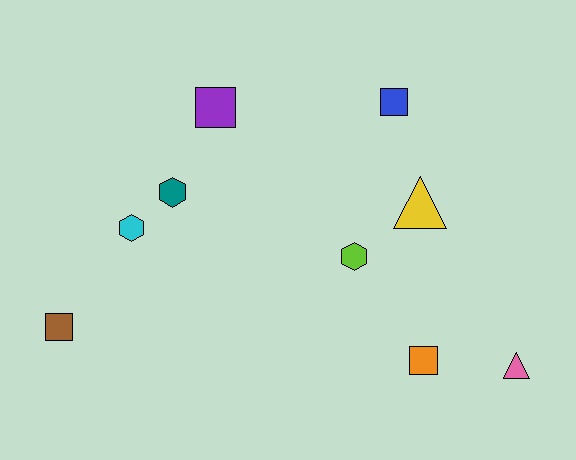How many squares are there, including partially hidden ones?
There are 4 squares.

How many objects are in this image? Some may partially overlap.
There are 9 objects.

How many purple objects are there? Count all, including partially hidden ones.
There is 1 purple object.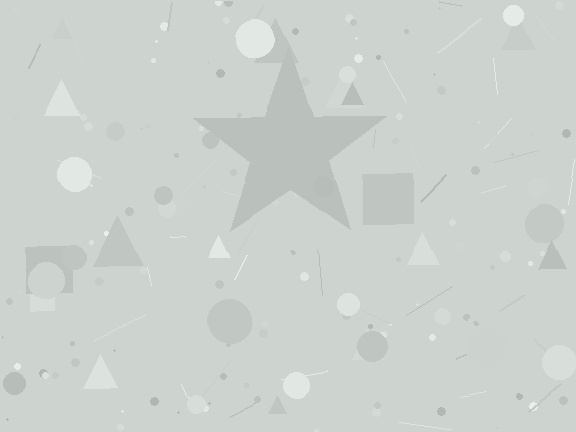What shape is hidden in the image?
A star is hidden in the image.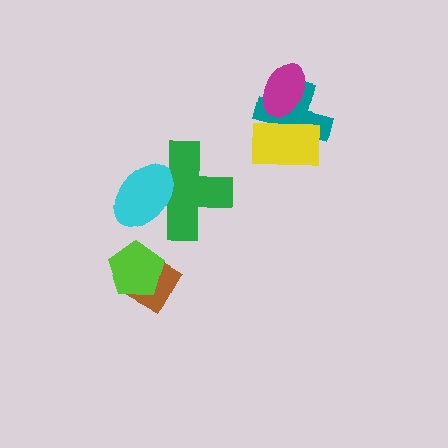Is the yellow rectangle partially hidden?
Yes, it is partially covered by another shape.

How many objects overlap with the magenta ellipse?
2 objects overlap with the magenta ellipse.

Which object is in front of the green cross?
The cyan ellipse is in front of the green cross.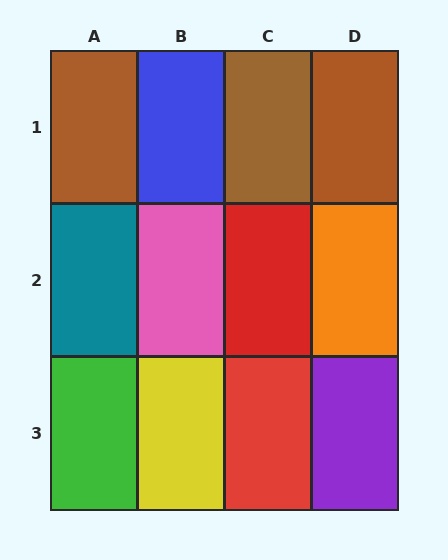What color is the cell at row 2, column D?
Orange.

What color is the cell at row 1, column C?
Brown.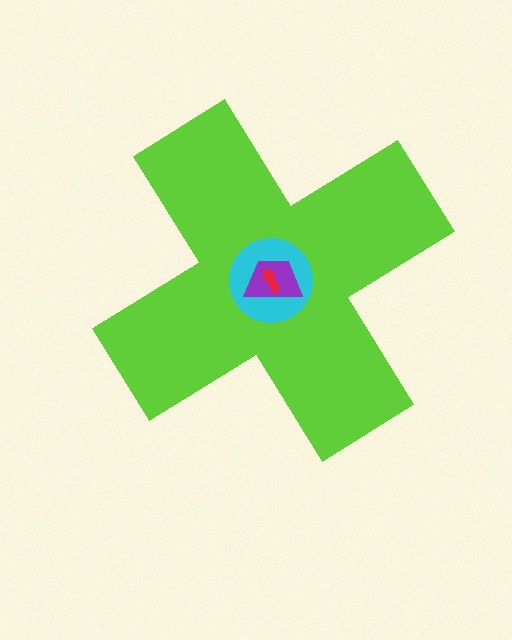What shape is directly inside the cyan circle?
The purple trapezoid.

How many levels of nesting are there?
4.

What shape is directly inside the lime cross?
The cyan circle.